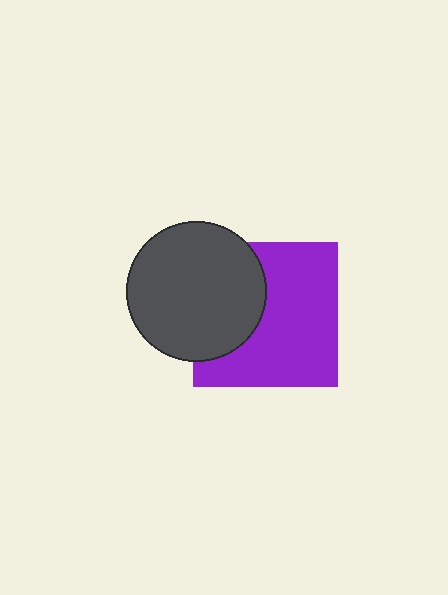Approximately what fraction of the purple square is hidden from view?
Roughly 35% of the purple square is hidden behind the dark gray circle.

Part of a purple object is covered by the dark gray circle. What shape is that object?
It is a square.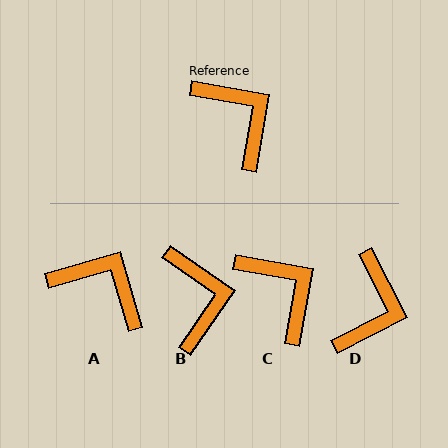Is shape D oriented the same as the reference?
No, it is off by about 53 degrees.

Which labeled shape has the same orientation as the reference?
C.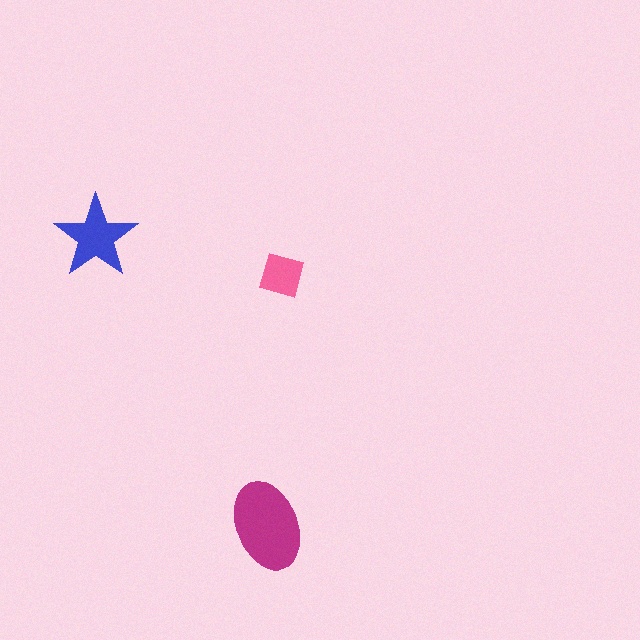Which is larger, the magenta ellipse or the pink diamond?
The magenta ellipse.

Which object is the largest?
The magenta ellipse.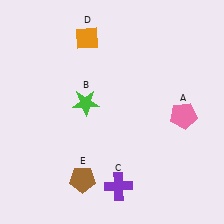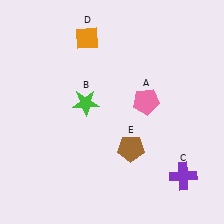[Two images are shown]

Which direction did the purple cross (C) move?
The purple cross (C) moved right.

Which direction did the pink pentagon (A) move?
The pink pentagon (A) moved left.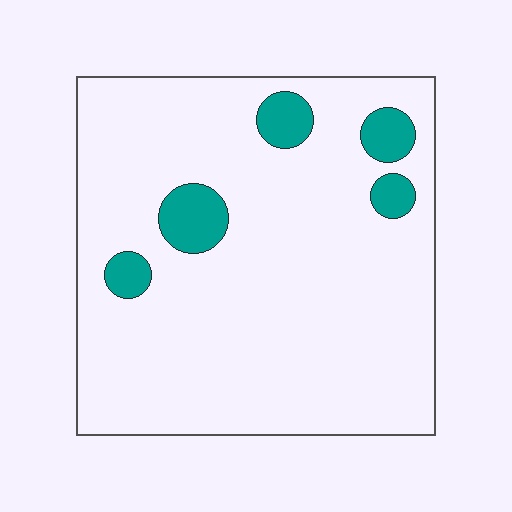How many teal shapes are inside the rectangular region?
5.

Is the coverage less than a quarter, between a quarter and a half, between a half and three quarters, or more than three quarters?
Less than a quarter.